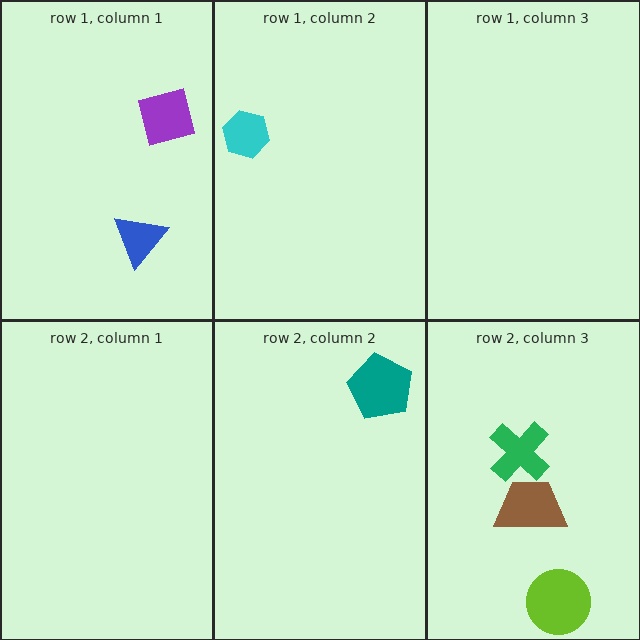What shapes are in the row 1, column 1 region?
The purple square, the blue triangle.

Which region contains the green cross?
The row 2, column 3 region.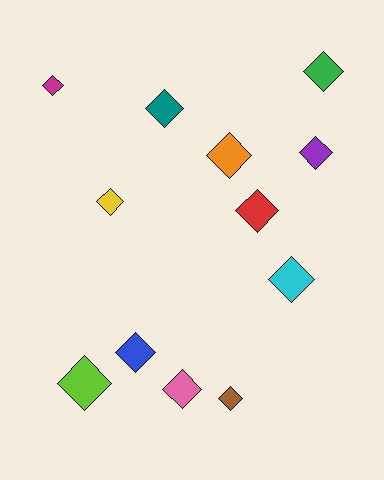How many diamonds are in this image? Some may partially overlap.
There are 12 diamonds.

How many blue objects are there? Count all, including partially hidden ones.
There is 1 blue object.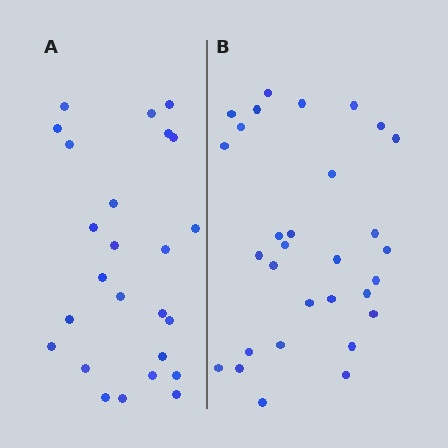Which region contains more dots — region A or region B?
Region B (the right region) has more dots.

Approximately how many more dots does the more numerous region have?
Region B has about 5 more dots than region A.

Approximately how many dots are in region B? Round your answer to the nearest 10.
About 30 dots.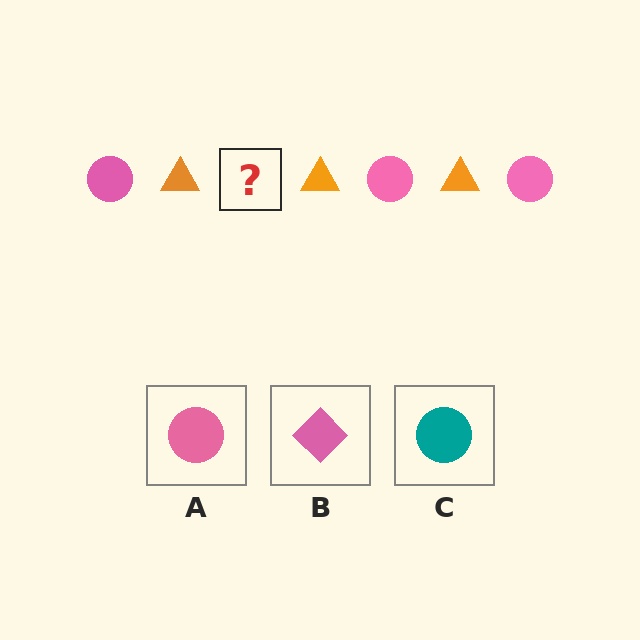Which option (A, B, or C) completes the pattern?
A.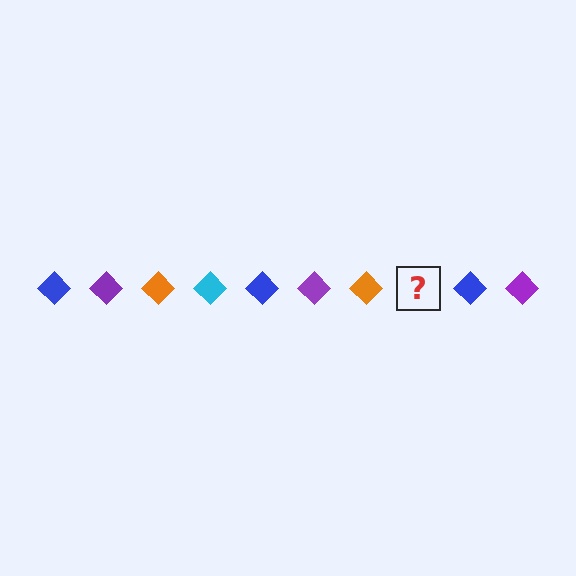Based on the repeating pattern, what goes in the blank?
The blank should be a cyan diamond.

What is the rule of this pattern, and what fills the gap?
The rule is that the pattern cycles through blue, purple, orange, cyan diamonds. The gap should be filled with a cyan diamond.